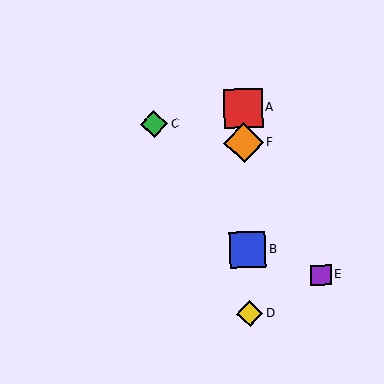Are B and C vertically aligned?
No, B is at x≈248 and C is at x≈154.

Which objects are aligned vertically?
Objects A, B, D, F are aligned vertically.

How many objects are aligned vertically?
4 objects (A, B, D, F) are aligned vertically.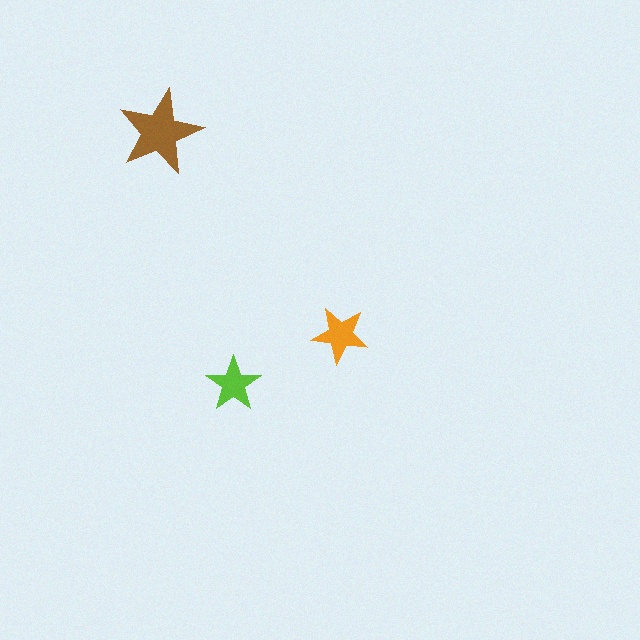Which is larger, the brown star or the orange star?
The brown one.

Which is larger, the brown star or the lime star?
The brown one.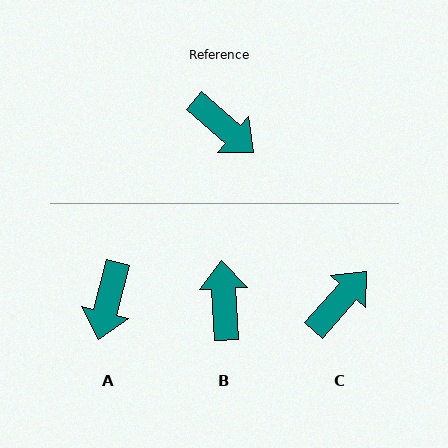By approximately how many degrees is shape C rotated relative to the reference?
Approximately 89 degrees counter-clockwise.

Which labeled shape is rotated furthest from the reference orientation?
B, about 134 degrees away.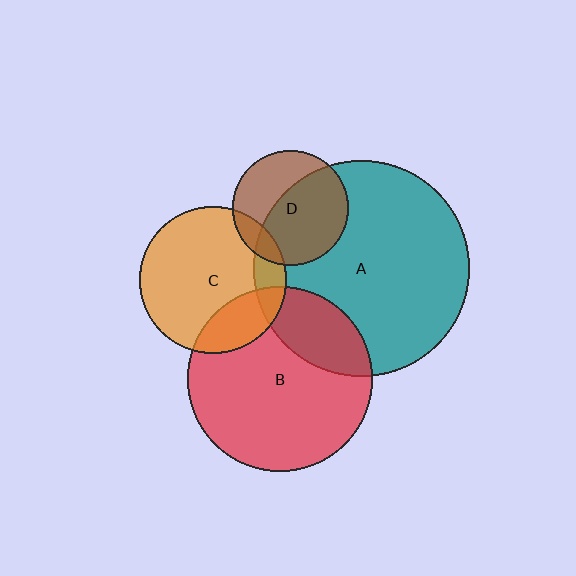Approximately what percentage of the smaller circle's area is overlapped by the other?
Approximately 25%.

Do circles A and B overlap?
Yes.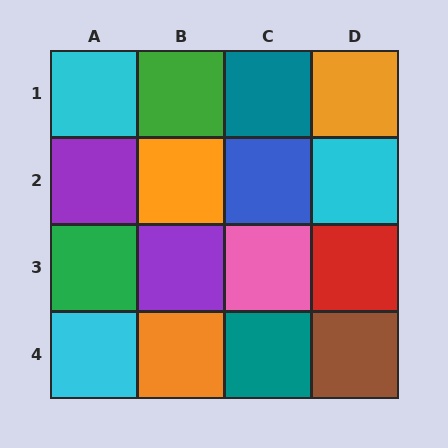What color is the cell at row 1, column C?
Teal.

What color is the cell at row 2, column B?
Orange.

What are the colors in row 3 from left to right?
Green, purple, pink, red.